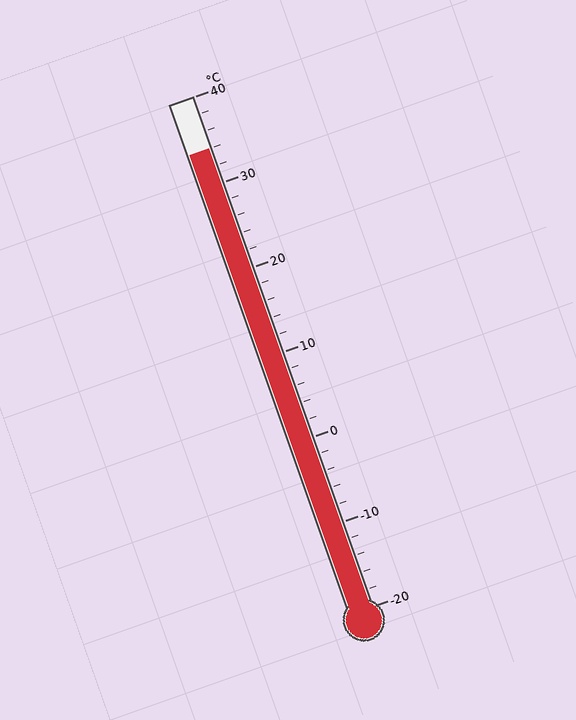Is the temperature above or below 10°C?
The temperature is above 10°C.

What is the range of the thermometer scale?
The thermometer scale ranges from -20°C to 40°C.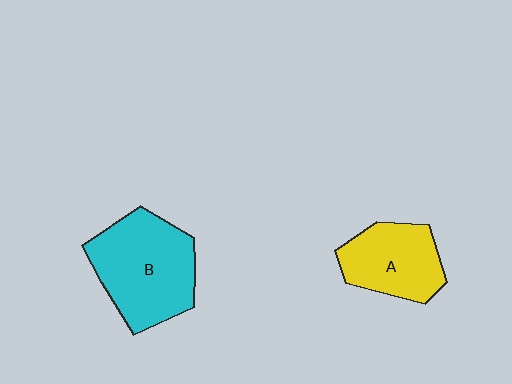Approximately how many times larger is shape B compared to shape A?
Approximately 1.5 times.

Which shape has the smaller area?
Shape A (yellow).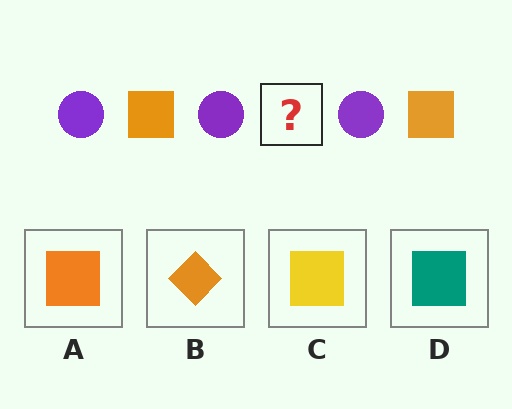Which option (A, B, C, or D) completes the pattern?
A.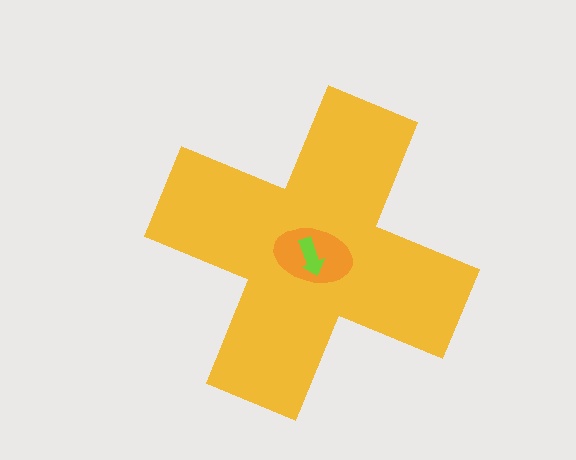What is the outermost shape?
The yellow cross.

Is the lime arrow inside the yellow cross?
Yes.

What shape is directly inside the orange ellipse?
The lime arrow.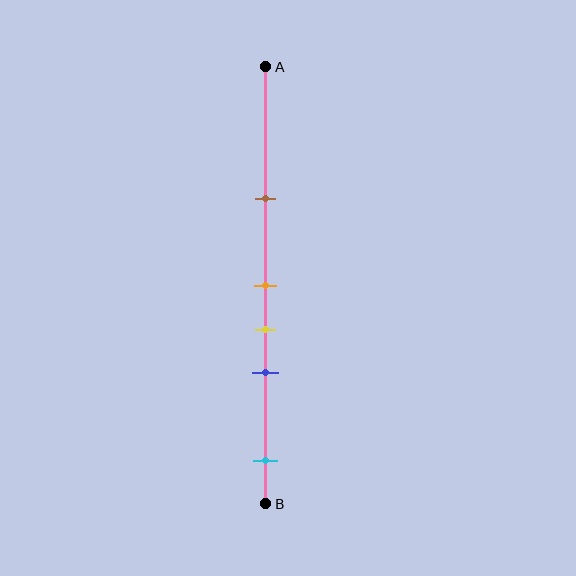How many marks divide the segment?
There are 5 marks dividing the segment.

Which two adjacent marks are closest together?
The orange and yellow marks are the closest adjacent pair.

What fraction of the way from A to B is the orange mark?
The orange mark is approximately 50% (0.5) of the way from A to B.